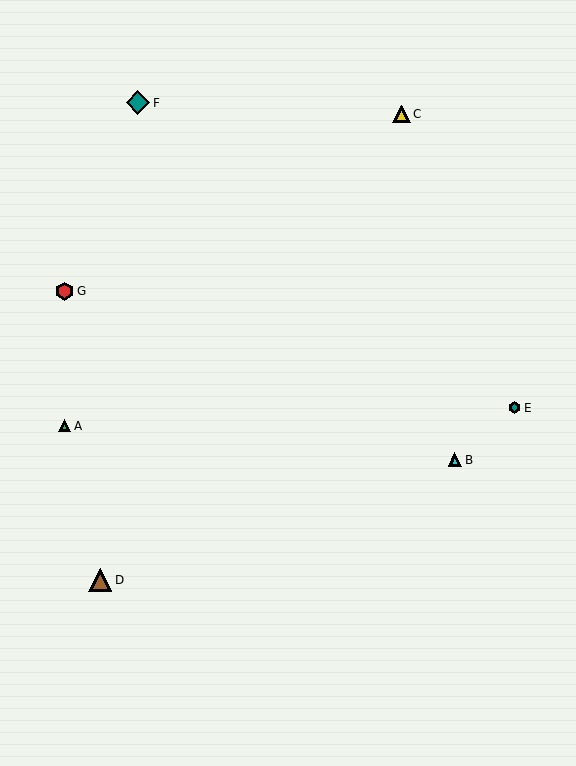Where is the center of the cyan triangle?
The center of the cyan triangle is at (455, 460).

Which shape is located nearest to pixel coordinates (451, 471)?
The cyan triangle (labeled B) at (455, 460) is nearest to that location.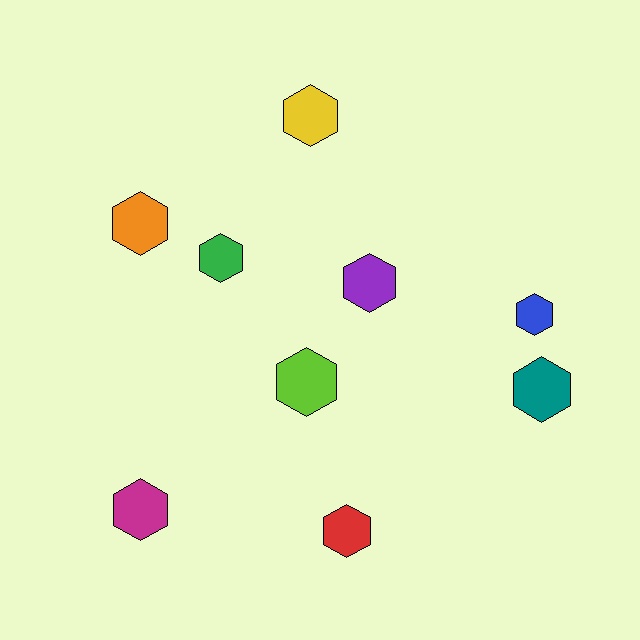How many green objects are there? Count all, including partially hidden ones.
There is 1 green object.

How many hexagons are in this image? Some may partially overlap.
There are 9 hexagons.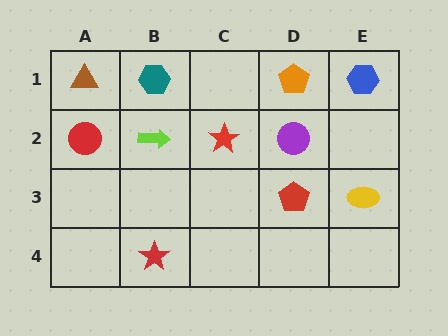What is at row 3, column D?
A red pentagon.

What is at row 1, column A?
A brown triangle.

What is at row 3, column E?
A yellow ellipse.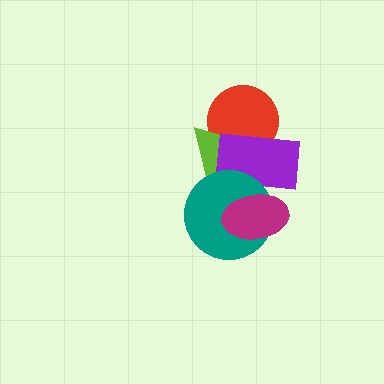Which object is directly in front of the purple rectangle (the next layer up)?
The teal circle is directly in front of the purple rectangle.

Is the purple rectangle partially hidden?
Yes, it is partially covered by another shape.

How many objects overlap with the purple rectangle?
4 objects overlap with the purple rectangle.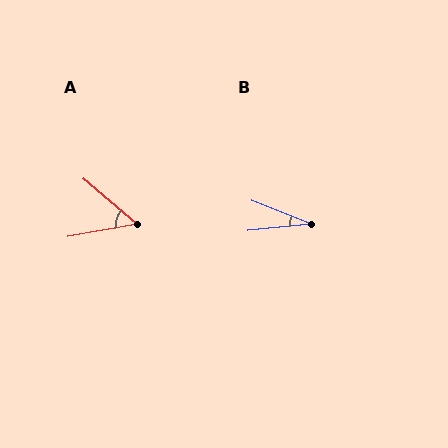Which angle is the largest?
A, at approximately 51 degrees.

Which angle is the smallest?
B, at approximately 27 degrees.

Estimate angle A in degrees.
Approximately 51 degrees.